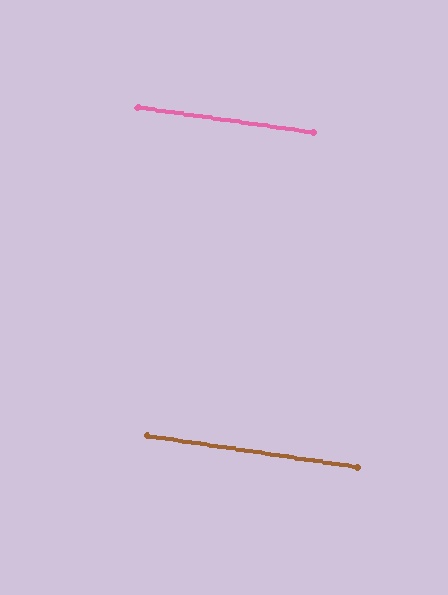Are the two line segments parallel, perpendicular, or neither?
Parallel — their directions differ by only 0.3°.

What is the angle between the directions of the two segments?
Approximately 0 degrees.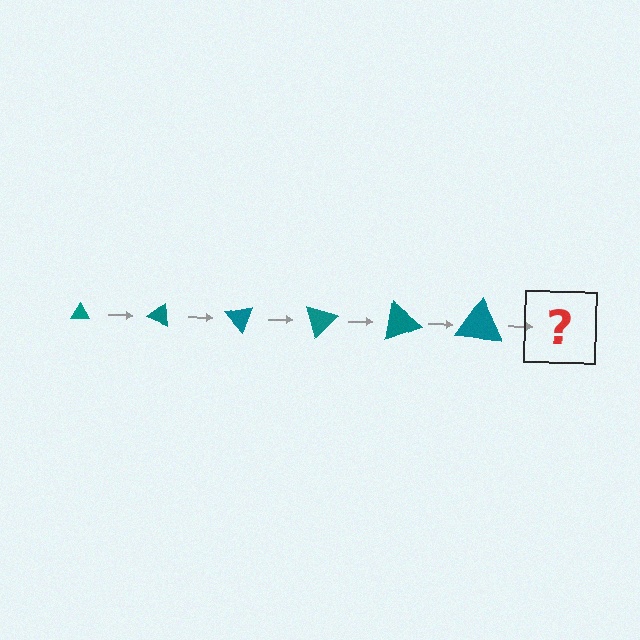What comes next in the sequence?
The next element should be a triangle, larger than the previous one and rotated 150 degrees from the start.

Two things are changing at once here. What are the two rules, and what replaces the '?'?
The two rules are that the triangle grows larger each step and it rotates 25 degrees each step. The '?' should be a triangle, larger than the previous one and rotated 150 degrees from the start.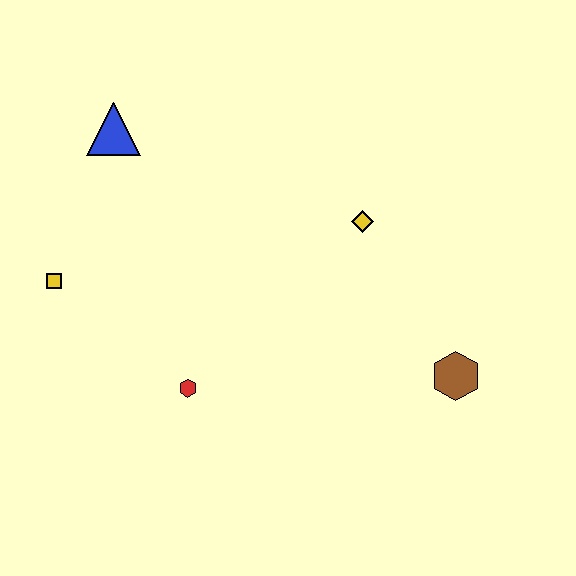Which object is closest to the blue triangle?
The yellow square is closest to the blue triangle.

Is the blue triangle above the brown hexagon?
Yes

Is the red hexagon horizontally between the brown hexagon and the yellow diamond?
No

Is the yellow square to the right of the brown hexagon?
No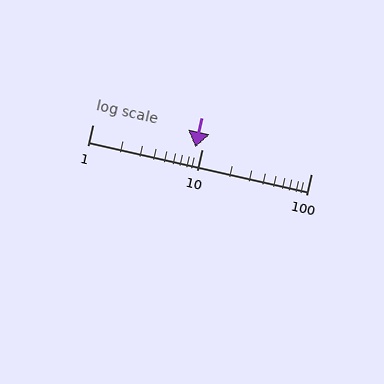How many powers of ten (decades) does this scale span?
The scale spans 2 decades, from 1 to 100.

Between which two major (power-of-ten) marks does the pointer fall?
The pointer is between 1 and 10.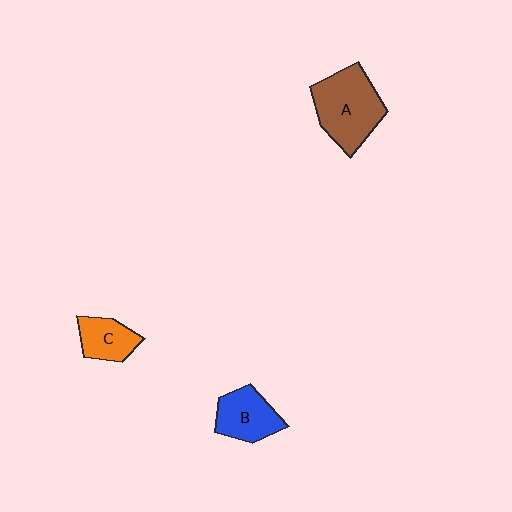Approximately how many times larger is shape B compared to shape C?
Approximately 1.2 times.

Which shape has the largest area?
Shape A (brown).